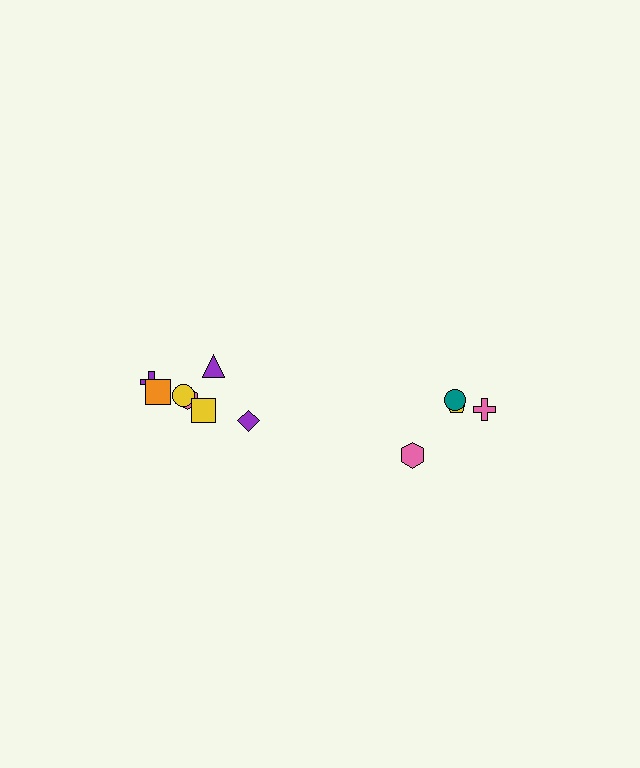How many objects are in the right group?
There are 4 objects.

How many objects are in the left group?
There are 7 objects.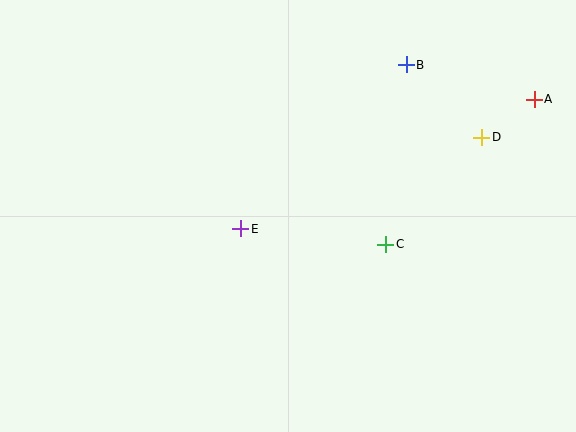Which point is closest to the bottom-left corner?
Point E is closest to the bottom-left corner.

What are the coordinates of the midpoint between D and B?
The midpoint between D and B is at (444, 101).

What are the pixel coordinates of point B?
Point B is at (406, 65).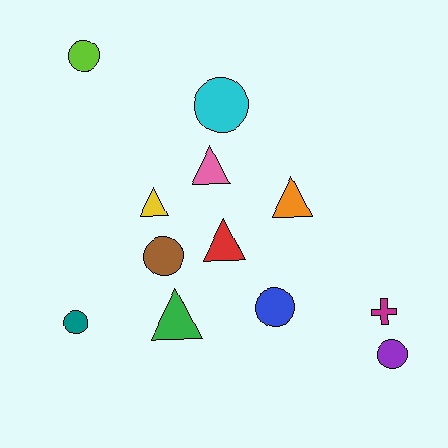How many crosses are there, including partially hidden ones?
There is 1 cross.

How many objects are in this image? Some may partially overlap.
There are 12 objects.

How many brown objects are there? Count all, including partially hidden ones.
There is 1 brown object.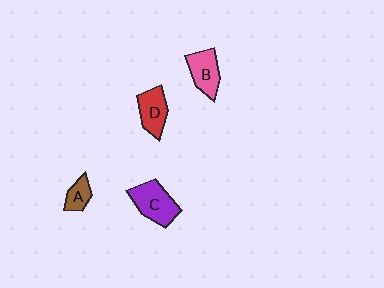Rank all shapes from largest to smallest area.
From largest to smallest: C (purple), B (pink), D (red), A (brown).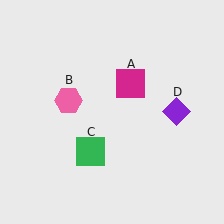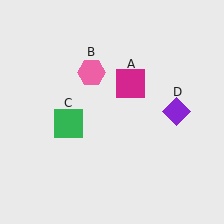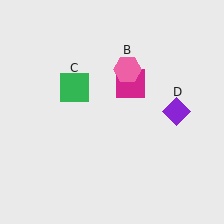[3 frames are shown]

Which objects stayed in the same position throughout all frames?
Magenta square (object A) and purple diamond (object D) remained stationary.